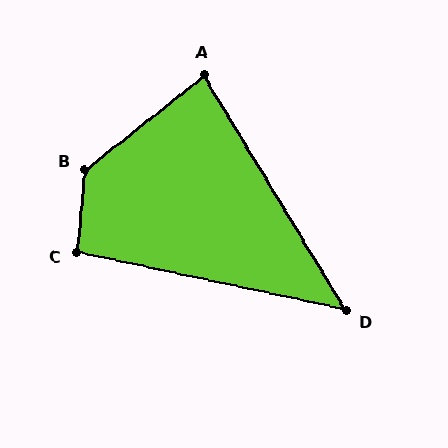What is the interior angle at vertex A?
Approximately 83 degrees (acute).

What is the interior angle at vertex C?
Approximately 97 degrees (obtuse).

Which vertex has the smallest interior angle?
D, at approximately 47 degrees.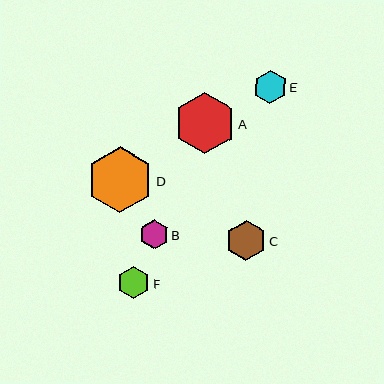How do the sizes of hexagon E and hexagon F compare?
Hexagon E and hexagon F are approximately the same size.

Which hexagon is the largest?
Hexagon D is the largest with a size of approximately 66 pixels.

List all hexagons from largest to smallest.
From largest to smallest: D, A, C, E, F, B.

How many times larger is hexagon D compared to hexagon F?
Hexagon D is approximately 2.1 times the size of hexagon F.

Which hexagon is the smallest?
Hexagon B is the smallest with a size of approximately 29 pixels.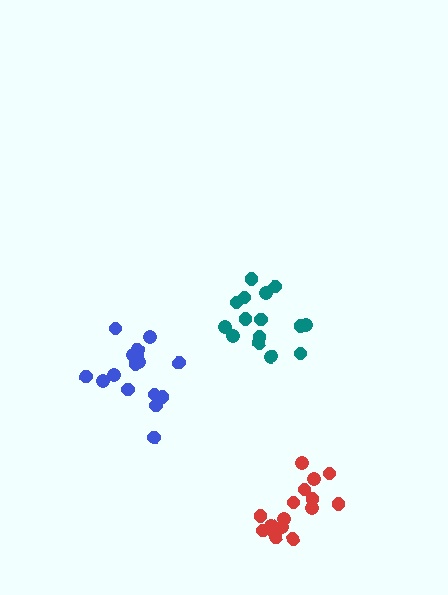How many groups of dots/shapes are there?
There are 3 groups.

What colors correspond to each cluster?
The clusters are colored: red, blue, teal.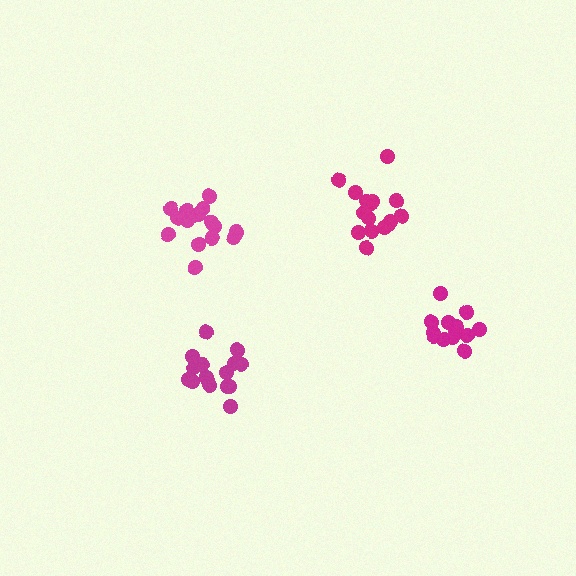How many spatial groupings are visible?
There are 4 spatial groupings.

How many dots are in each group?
Group 1: 17 dots, Group 2: 16 dots, Group 3: 13 dots, Group 4: 16 dots (62 total).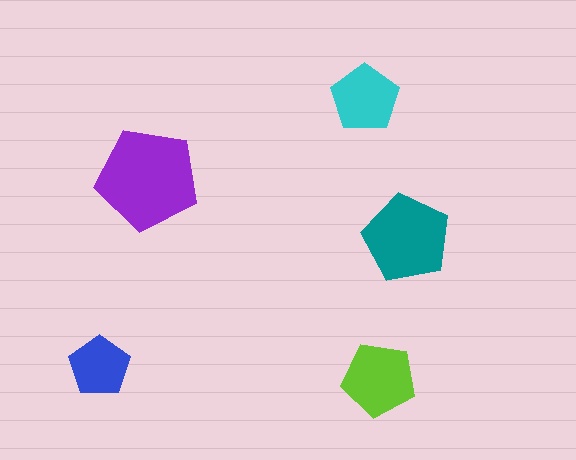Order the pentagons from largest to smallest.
the purple one, the teal one, the lime one, the cyan one, the blue one.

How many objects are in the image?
There are 5 objects in the image.